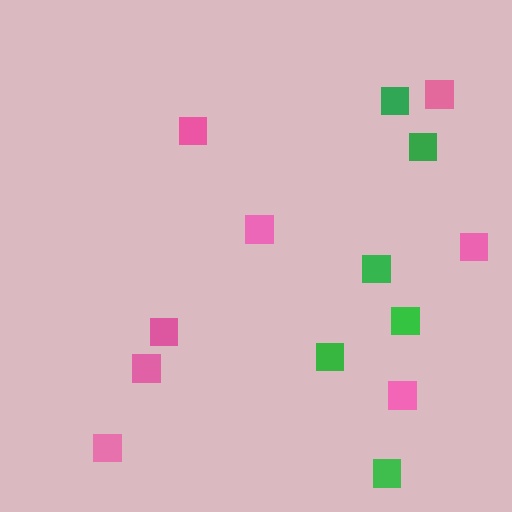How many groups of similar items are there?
There are 2 groups: one group of green squares (6) and one group of pink squares (8).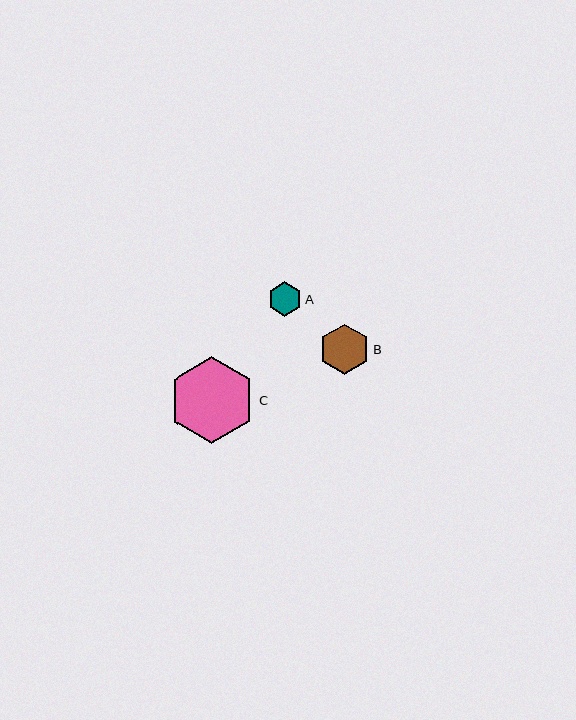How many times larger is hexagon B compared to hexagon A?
Hexagon B is approximately 1.5 times the size of hexagon A.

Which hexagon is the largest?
Hexagon C is the largest with a size of approximately 88 pixels.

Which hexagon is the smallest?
Hexagon A is the smallest with a size of approximately 34 pixels.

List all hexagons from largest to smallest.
From largest to smallest: C, B, A.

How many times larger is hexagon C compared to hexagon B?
Hexagon C is approximately 1.7 times the size of hexagon B.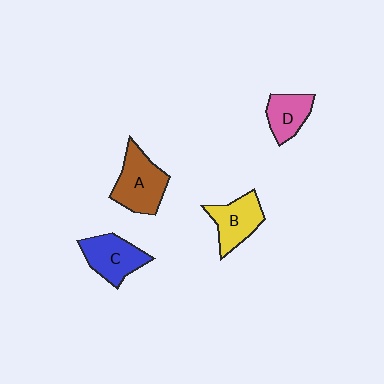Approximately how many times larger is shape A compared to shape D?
Approximately 1.5 times.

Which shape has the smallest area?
Shape D (pink).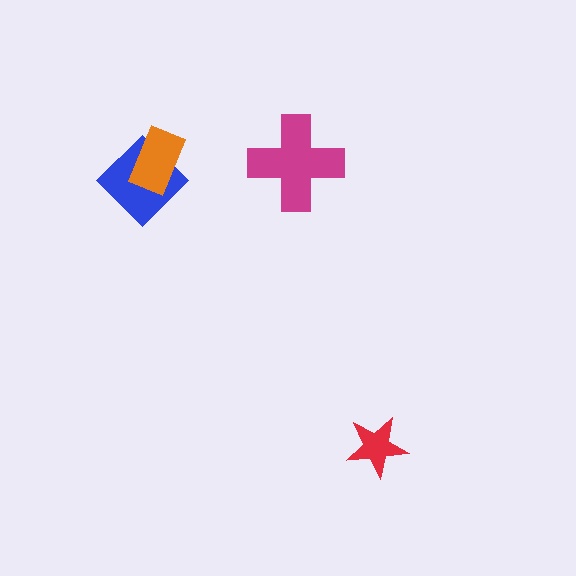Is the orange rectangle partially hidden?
No, no other shape covers it.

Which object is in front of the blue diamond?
The orange rectangle is in front of the blue diamond.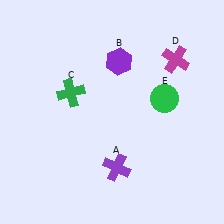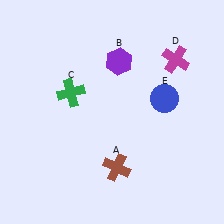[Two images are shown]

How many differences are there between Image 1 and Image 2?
There are 2 differences between the two images.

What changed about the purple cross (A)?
In Image 1, A is purple. In Image 2, it changed to brown.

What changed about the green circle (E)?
In Image 1, E is green. In Image 2, it changed to blue.